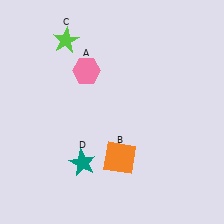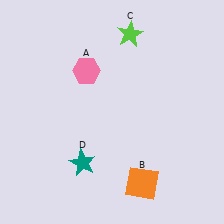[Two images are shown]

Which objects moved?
The objects that moved are: the orange square (B), the lime star (C).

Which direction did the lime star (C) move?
The lime star (C) moved right.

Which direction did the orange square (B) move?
The orange square (B) moved down.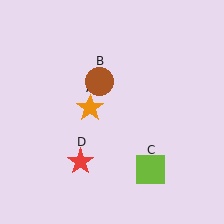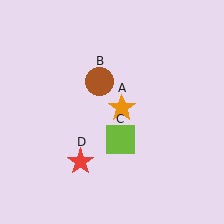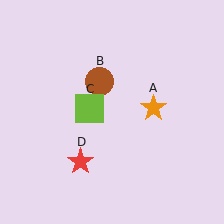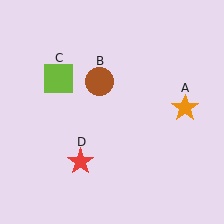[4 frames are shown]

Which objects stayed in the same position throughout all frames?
Brown circle (object B) and red star (object D) remained stationary.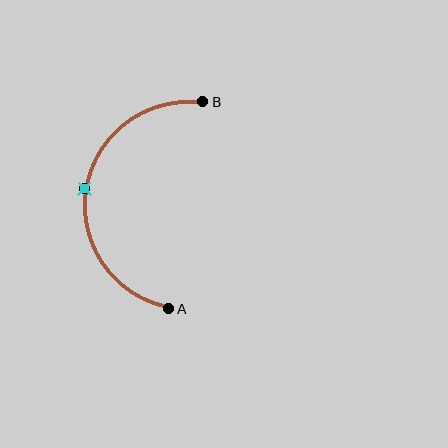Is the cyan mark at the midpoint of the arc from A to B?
Yes. The cyan mark lies on the arc at equal arc-length from both A and B — it is the arc midpoint.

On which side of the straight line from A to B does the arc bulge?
The arc bulges to the left of the straight line connecting A and B.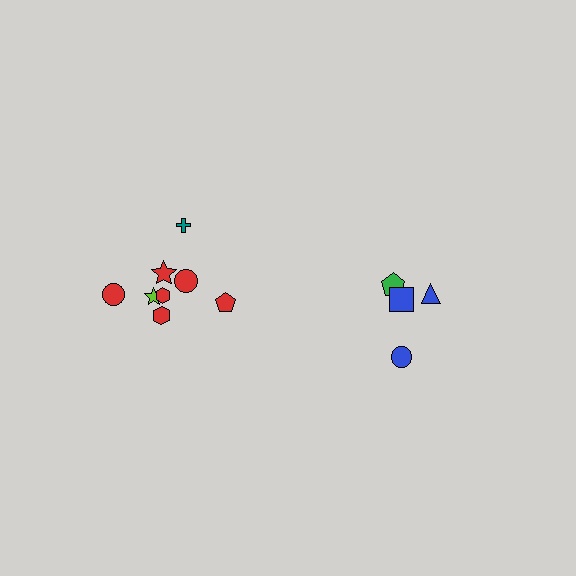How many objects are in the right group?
There are 4 objects.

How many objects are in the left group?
There are 8 objects.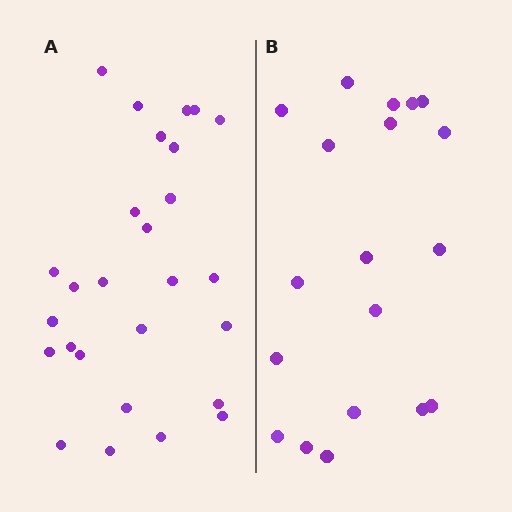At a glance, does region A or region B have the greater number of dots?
Region A (the left region) has more dots.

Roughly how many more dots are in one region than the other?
Region A has roughly 8 or so more dots than region B.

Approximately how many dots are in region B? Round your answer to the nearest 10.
About 20 dots. (The exact count is 19, which rounds to 20.)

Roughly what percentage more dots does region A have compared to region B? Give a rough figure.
About 40% more.